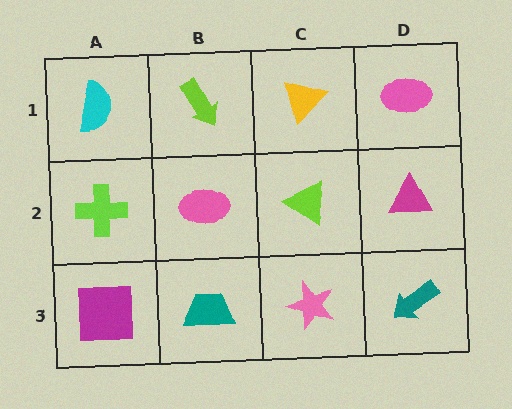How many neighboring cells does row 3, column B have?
3.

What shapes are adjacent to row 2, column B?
A lime arrow (row 1, column B), a teal trapezoid (row 3, column B), a lime cross (row 2, column A), a lime triangle (row 2, column C).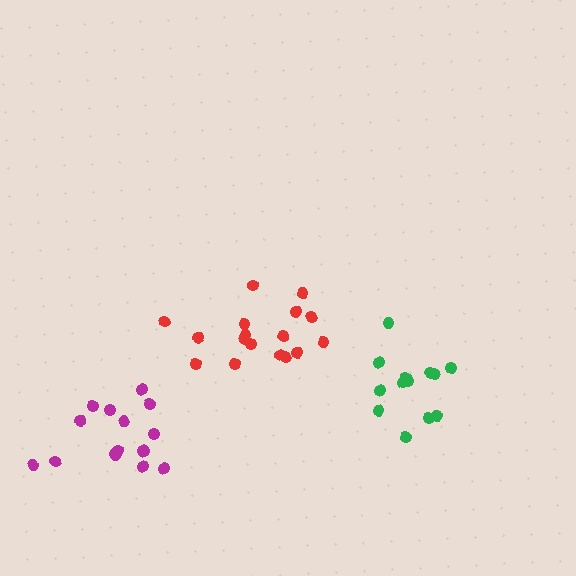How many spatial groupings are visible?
There are 3 spatial groupings.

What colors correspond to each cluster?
The clusters are colored: magenta, green, red.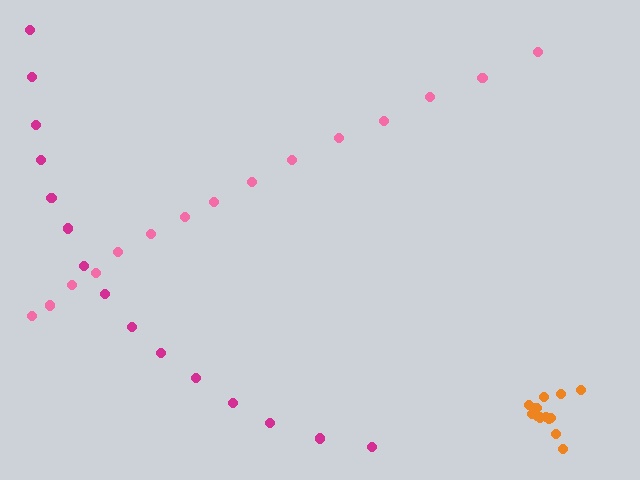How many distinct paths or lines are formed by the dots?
There are 3 distinct paths.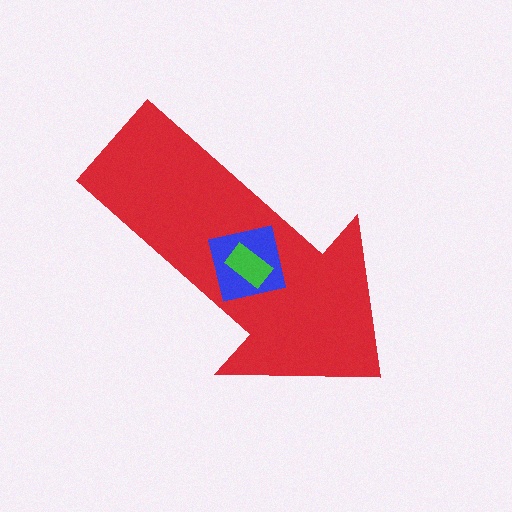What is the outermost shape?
The red arrow.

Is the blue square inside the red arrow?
Yes.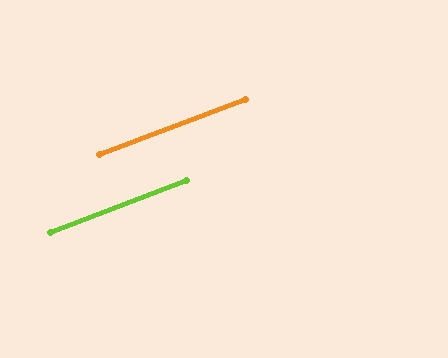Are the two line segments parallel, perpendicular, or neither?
Parallel — their directions differ by only 0.3°.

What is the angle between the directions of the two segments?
Approximately 0 degrees.